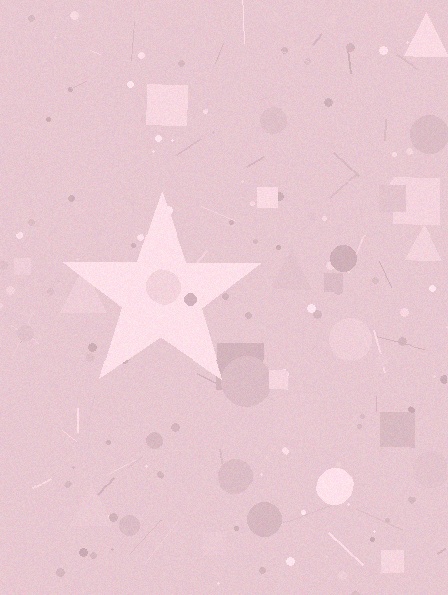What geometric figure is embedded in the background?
A star is embedded in the background.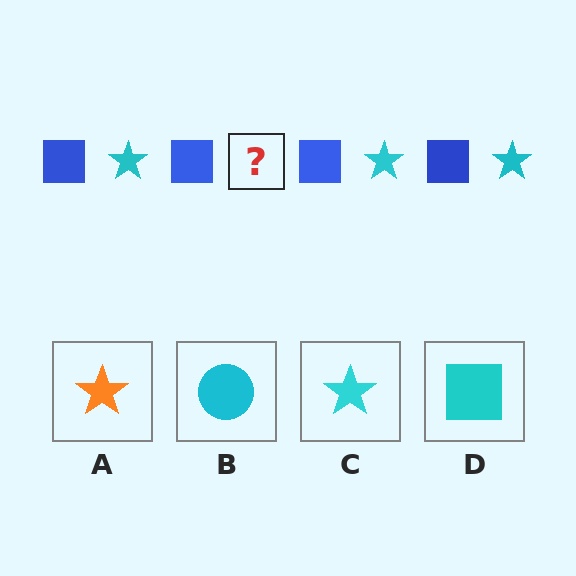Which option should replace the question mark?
Option C.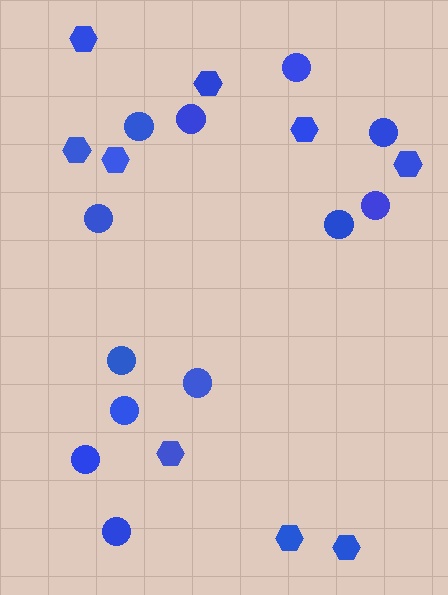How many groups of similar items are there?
There are 2 groups: one group of circles (12) and one group of hexagons (9).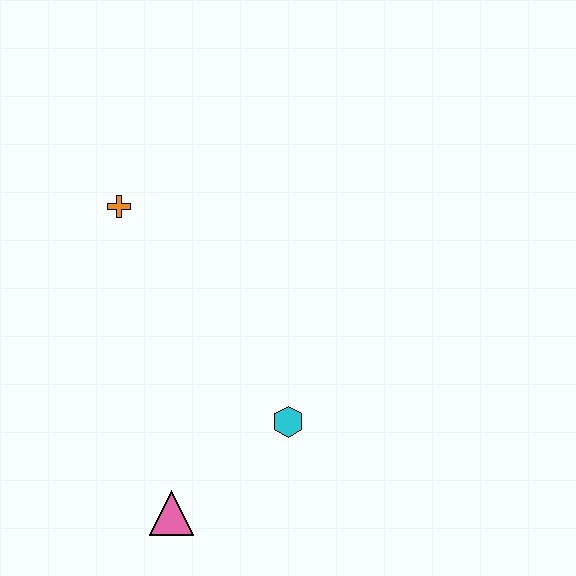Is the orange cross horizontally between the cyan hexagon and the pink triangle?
No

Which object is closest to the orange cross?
The cyan hexagon is closest to the orange cross.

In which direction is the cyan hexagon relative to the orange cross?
The cyan hexagon is below the orange cross.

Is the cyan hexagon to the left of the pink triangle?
No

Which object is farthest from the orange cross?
The pink triangle is farthest from the orange cross.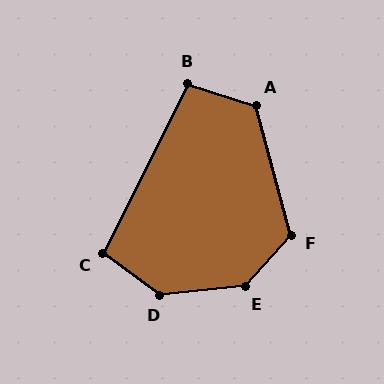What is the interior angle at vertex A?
Approximately 122 degrees (obtuse).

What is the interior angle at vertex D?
Approximately 137 degrees (obtuse).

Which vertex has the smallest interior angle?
B, at approximately 99 degrees.